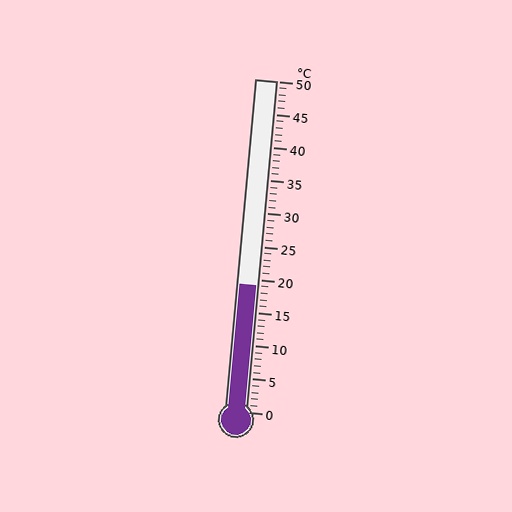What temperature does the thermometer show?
The thermometer shows approximately 19°C.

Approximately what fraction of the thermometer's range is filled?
The thermometer is filled to approximately 40% of its range.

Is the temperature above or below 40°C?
The temperature is below 40°C.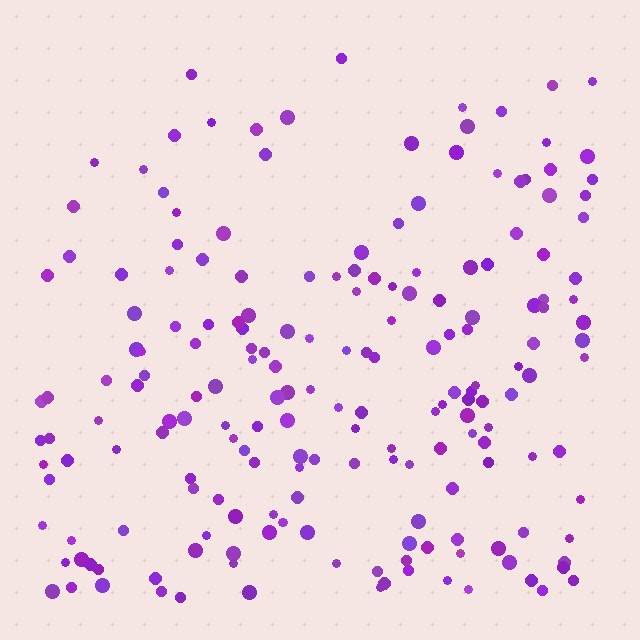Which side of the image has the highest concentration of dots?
The bottom.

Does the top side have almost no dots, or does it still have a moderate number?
Still a moderate number, just noticeably fewer than the bottom.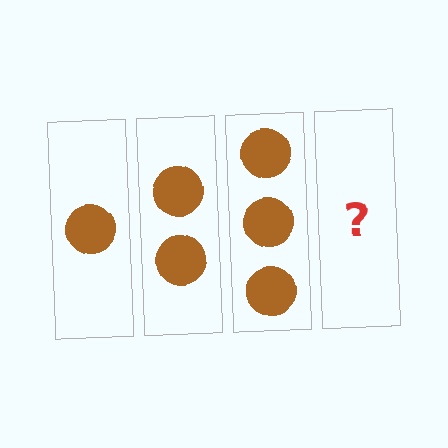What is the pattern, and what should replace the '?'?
The pattern is that each step adds one more circle. The '?' should be 4 circles.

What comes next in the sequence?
The next element should be 4 circles.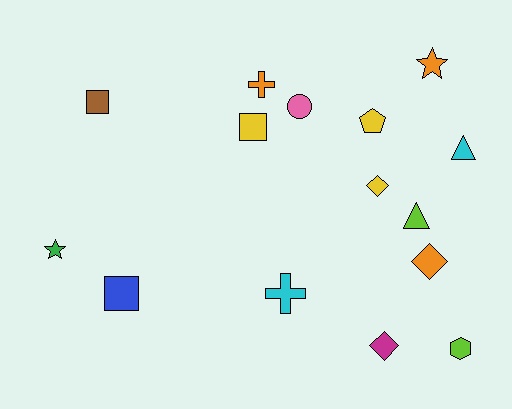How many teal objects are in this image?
There are no teal objects.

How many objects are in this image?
There are 15 objects.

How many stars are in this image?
There are 2 stars.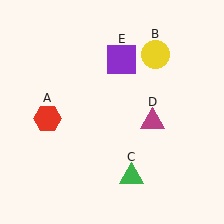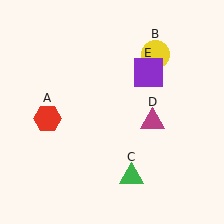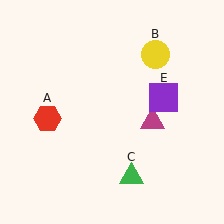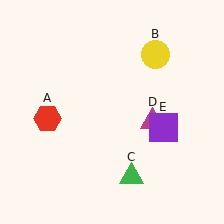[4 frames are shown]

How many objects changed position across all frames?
1 object changed position: purple square (object E).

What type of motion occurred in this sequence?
The purple square (object E) rotated clockwise around the center of the scene.